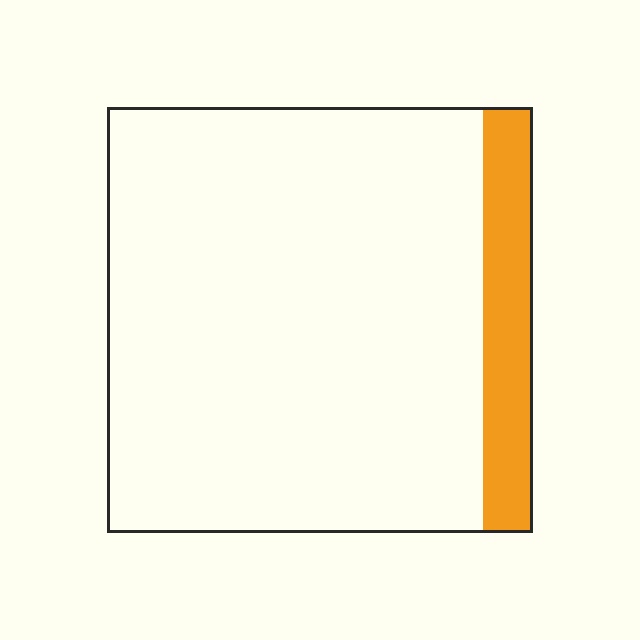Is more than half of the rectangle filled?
No.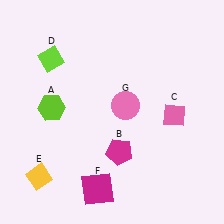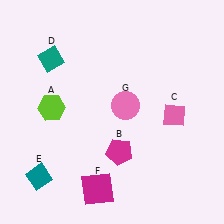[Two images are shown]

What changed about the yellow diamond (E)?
In Image 1, E is yellow. In Image 2, it changed to teal.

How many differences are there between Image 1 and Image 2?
There are 2 differences between the two images.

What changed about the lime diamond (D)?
In Image 1, D is lime. In Image 2, it changed to teal.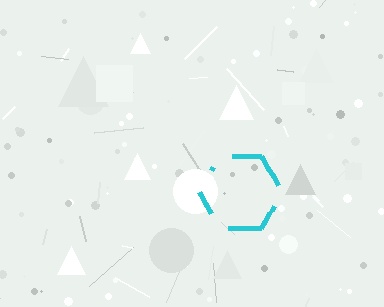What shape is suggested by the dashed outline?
The dashed outline suggests a hexagon.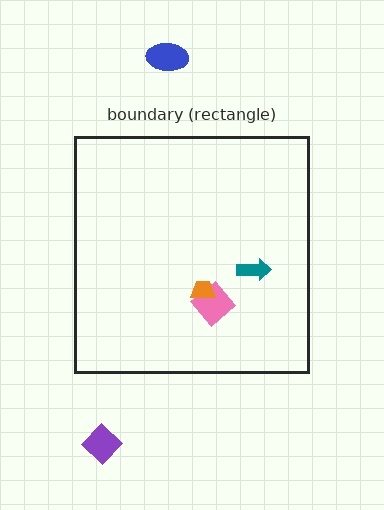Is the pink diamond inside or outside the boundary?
Inside.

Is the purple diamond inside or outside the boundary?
Outside.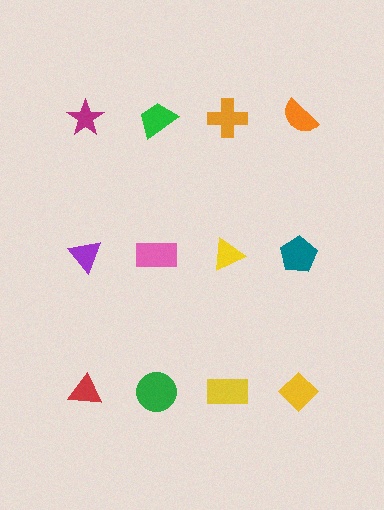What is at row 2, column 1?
A purple triangle.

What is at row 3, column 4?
A yellow diamond.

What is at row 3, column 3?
A yellow rectangle.